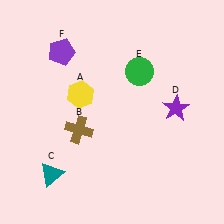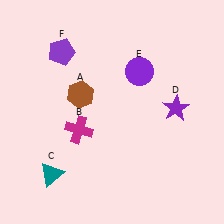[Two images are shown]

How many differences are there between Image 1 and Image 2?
There are 3 differences between the two images.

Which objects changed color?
A changed from yellow to brown. B changed from brown to magenta. E changed from green to purple.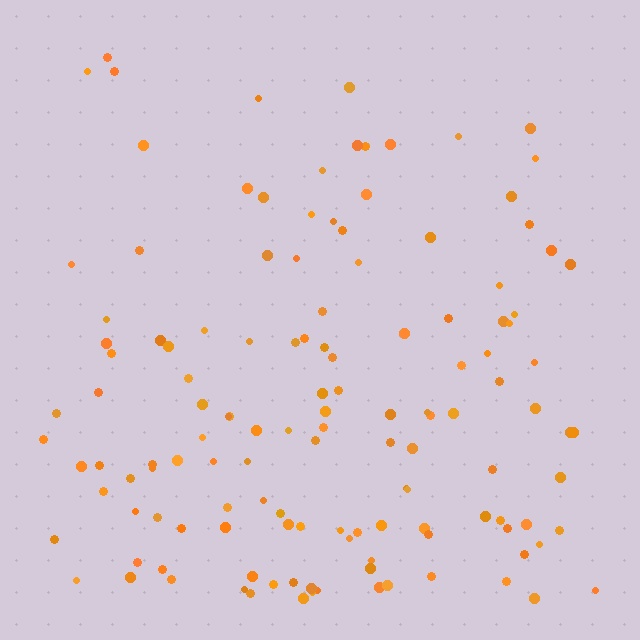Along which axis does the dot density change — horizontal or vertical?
Vertical.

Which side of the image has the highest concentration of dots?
The bottom.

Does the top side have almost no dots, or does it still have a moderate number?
Still a moderate number, just noticeably fewer than the bottom.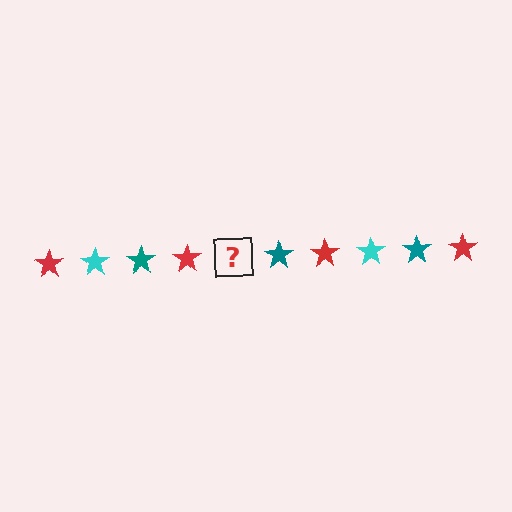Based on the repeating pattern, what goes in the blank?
The blank should be a cyan star.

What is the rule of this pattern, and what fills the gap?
The rule is that the pattern cycles through red, cyan, teal stars. The gap should be filled with a cyan star.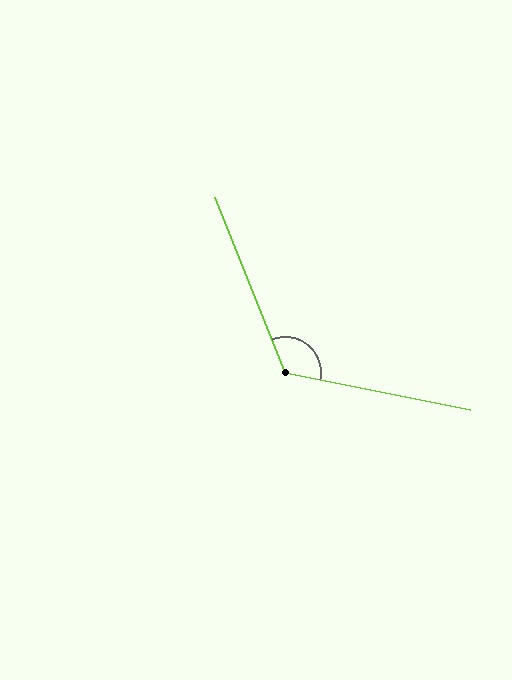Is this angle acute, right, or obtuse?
It is obtuse.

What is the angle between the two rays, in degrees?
Approximately 123 degrees.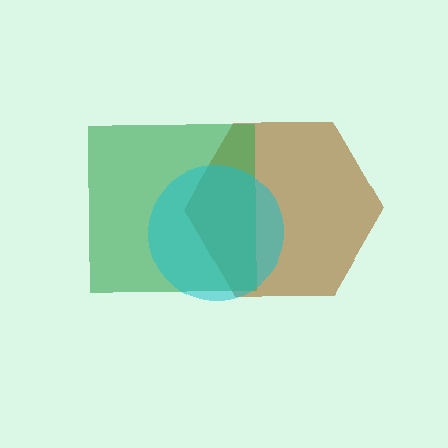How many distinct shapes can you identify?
There are 3 distinct shapes: a brown hexagon, a green square, a cyan circle.